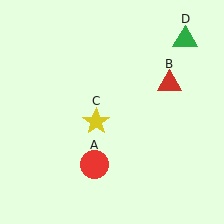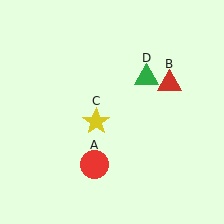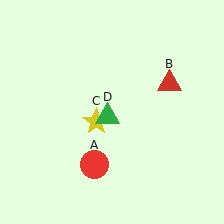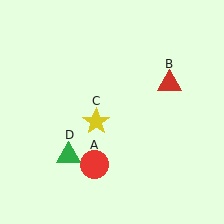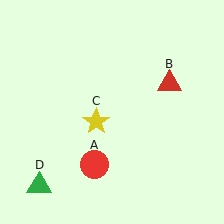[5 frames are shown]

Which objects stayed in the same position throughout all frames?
Red circle (object A) and red triangle (object B) and yellow star (object C) remained stationary.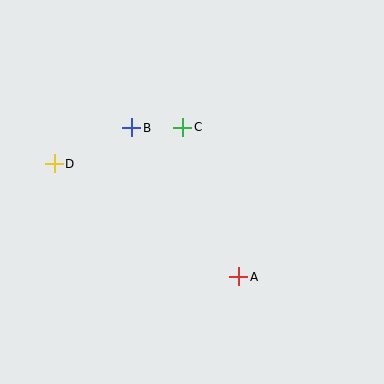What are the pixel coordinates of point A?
Point A is at (239, 277).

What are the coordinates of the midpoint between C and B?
The midpoint between C and B is at (157, 127).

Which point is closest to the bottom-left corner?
Point D is closest to the bottom-left corner.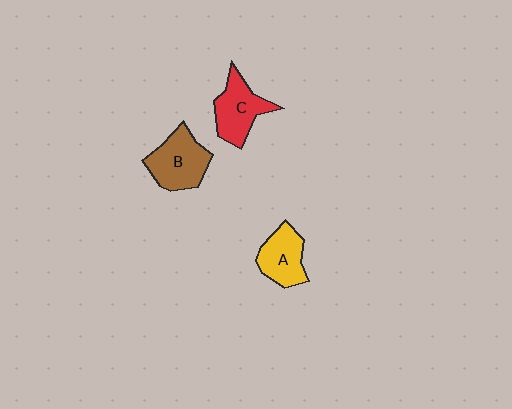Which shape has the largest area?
Shape B (brown).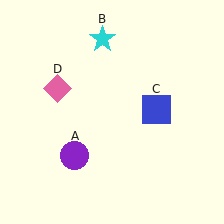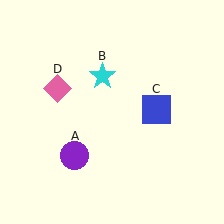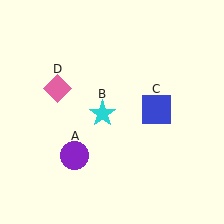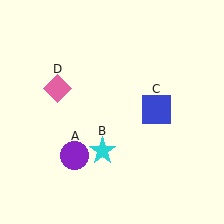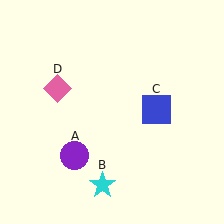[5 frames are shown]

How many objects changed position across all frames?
1 object changed position: cyan star (object B).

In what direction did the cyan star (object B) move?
The cyan star (object B) moved down.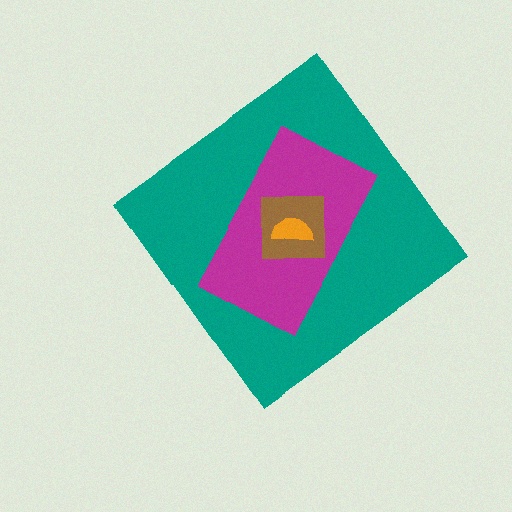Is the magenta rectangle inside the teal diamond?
Yes.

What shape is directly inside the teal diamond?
The magenta rectangle.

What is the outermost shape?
The teal diamond.